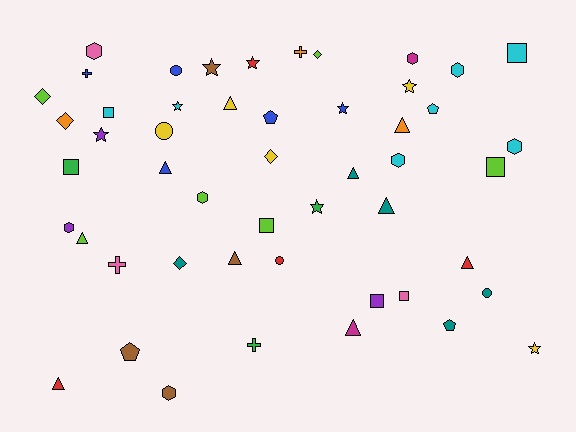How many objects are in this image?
There are 50 objects.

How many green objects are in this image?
There are 3 green objects.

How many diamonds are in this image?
There are 5 diamonds.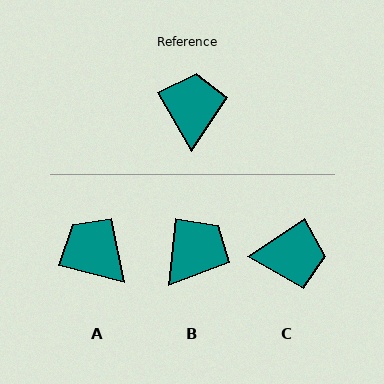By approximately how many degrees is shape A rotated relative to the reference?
Approximately 46 degrees counter-clockwise.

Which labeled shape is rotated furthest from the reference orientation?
C, about 87 degrees away.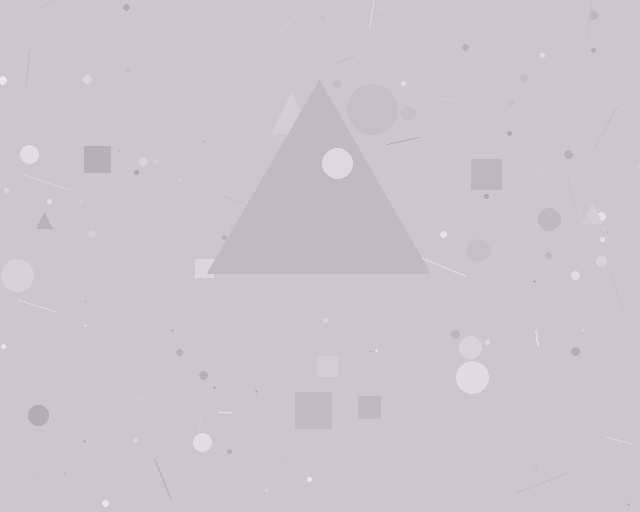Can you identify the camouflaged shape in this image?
The camouflaged shape is a triangle.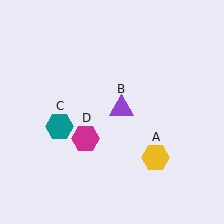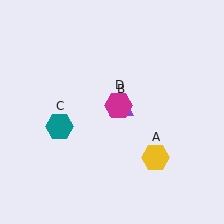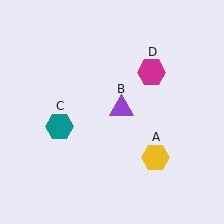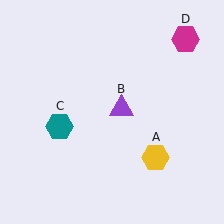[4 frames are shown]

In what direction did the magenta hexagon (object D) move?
The magenta hexagon (object D) moved up and to the right.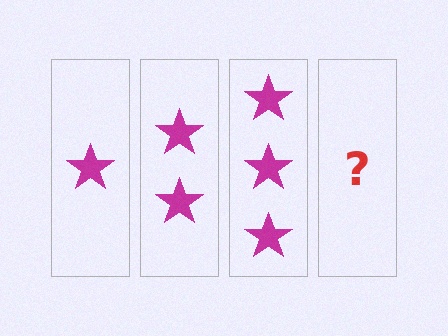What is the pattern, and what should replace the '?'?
The pattern is that each step adds one more star. The '?' should be 4 stars.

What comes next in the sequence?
The next element should be 4 stars.